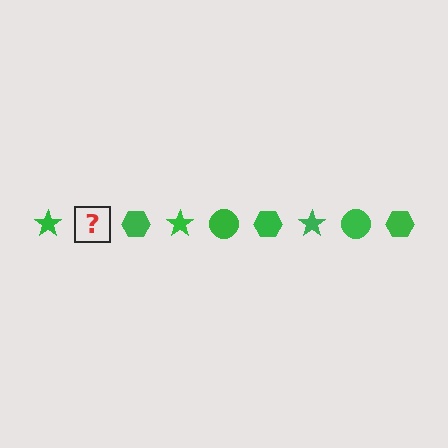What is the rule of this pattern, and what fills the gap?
The rule is that the pattern cycles through star, circle, hexagon shapes in green. The gap should be filled with a green circle.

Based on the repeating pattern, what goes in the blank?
The blank should be a green circle.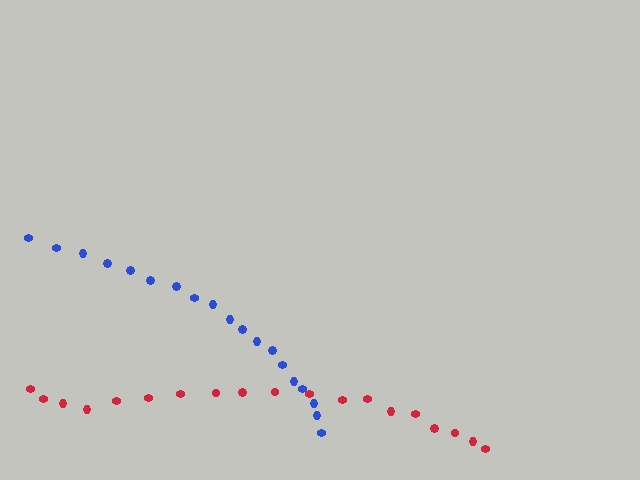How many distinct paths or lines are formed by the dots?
There are 2 distinct paths.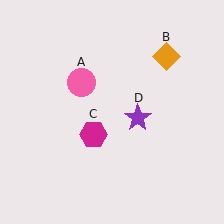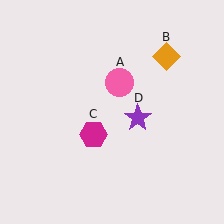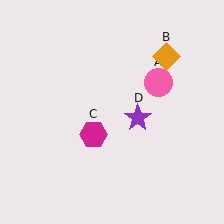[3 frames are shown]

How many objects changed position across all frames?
1 object changed position: pink circle (object A).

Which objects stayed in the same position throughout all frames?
Orange diamond (object B) and magenta hexagon (object C) and purple star (object D) remained stationary.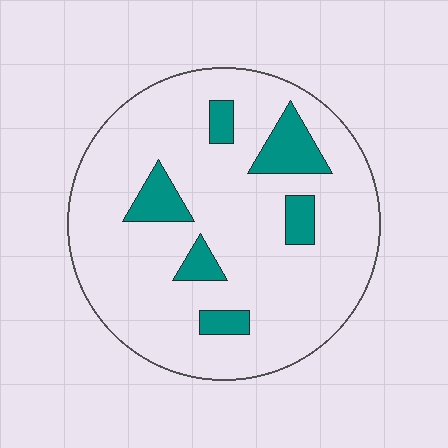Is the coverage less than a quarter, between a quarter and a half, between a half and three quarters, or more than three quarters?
Less than a quarter.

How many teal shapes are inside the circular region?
6.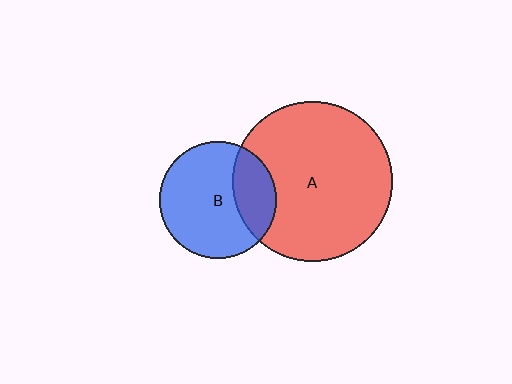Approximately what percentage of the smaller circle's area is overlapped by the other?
Approximately 25%.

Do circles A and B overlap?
Yes.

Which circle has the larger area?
Circle A (red).